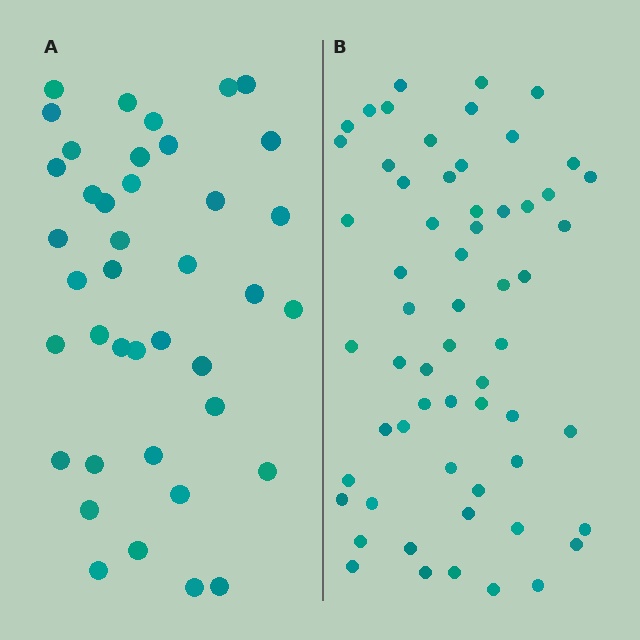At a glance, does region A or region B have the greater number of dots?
Region B (the right region) has more dots.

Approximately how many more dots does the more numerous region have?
Region B has approximately 20 more dots than region A.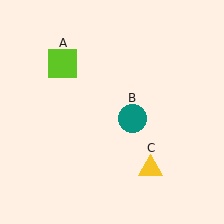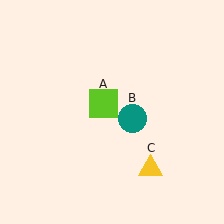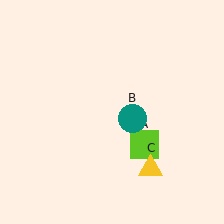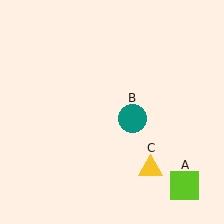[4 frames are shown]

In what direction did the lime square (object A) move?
The lime square (object A) moved down and to the right.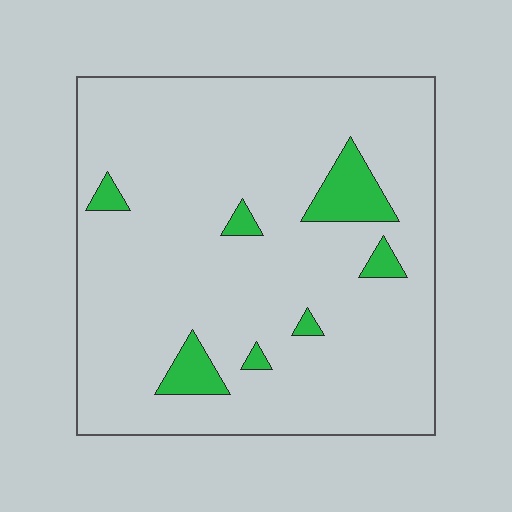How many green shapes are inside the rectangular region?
7.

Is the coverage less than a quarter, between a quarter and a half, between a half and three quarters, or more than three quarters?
Less than a quarter.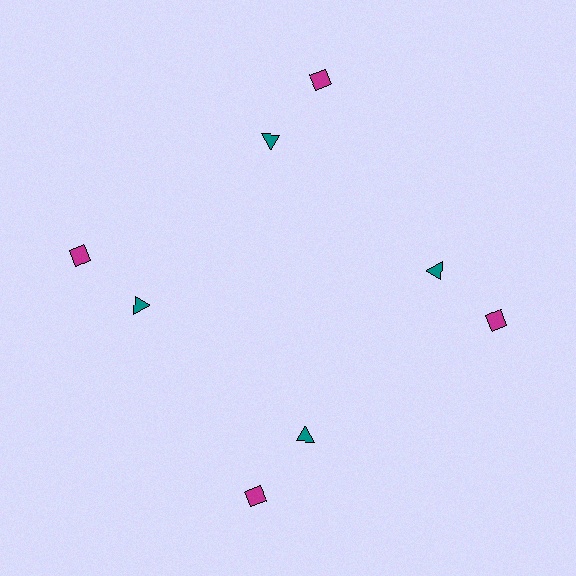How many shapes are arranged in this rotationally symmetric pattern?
There are 8 shapes, arranged in 4 groups of 2.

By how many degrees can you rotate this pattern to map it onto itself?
The pattern maps onto itself every 90 degrees of rotation.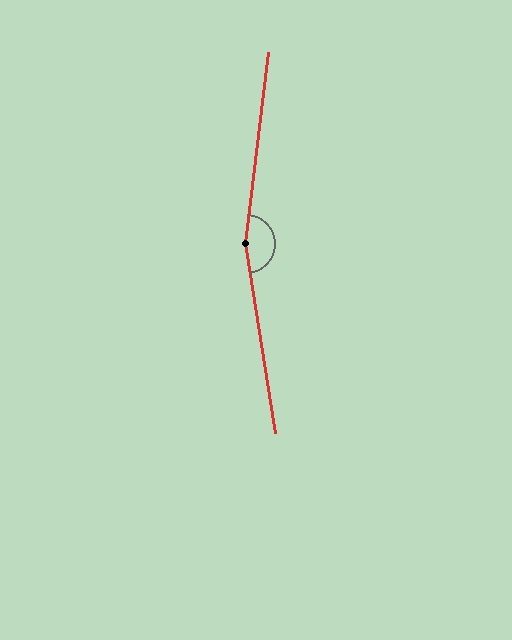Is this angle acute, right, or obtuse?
It is obtuse.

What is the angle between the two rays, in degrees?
Approximately 165 degrees.